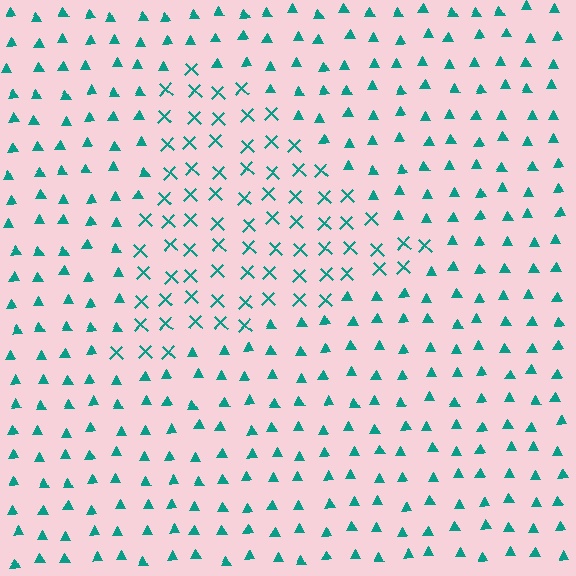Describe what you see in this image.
The image is filled with small teal elements arranged in a uniform grid. A triangle-shaped region contains X marks, while the surrounding area contains triangles. The boundary is defined purely by the change in element shape.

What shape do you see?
I see a triangle.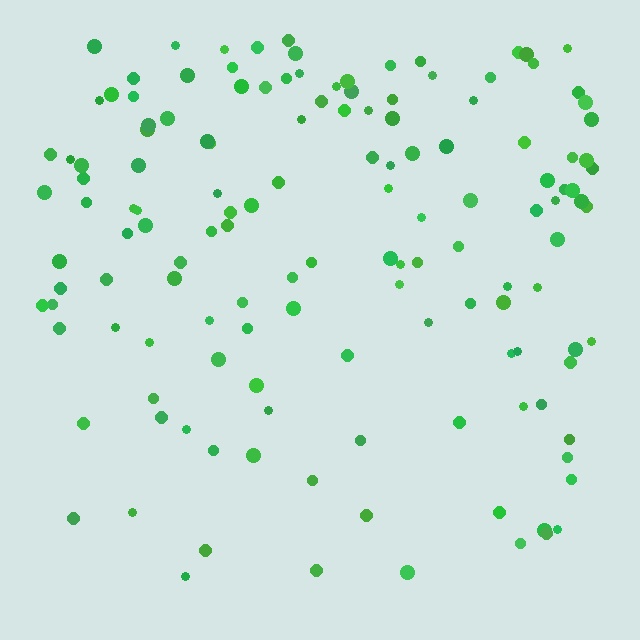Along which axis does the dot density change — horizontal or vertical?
Vertical.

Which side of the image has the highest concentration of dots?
The top.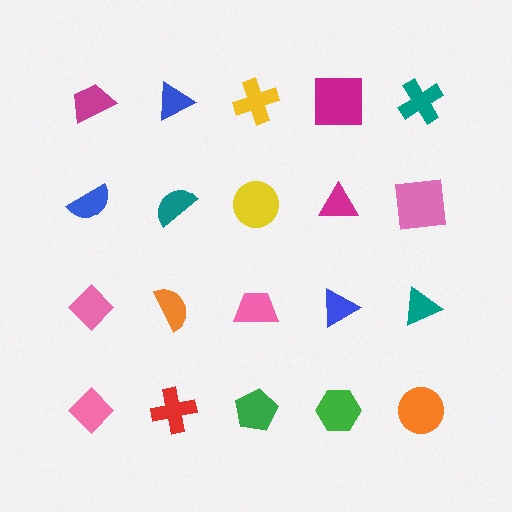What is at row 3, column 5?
A teal triangle.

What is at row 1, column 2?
A blue triangle.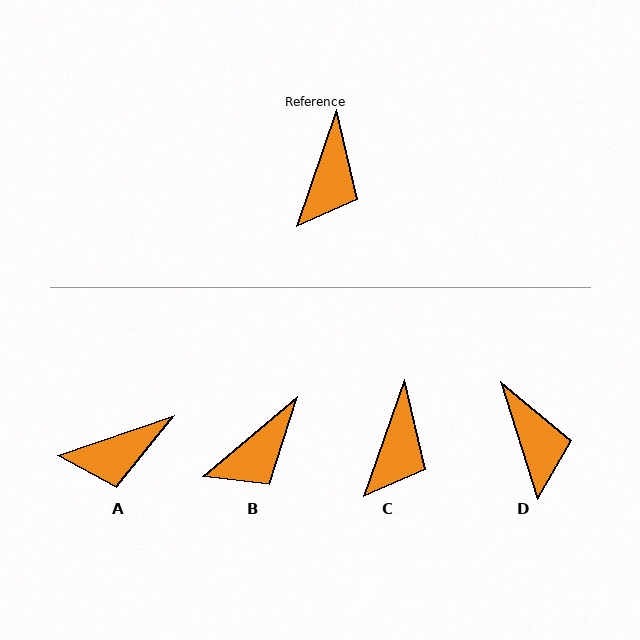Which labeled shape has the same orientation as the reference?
C.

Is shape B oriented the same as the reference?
No, it is off by about 31 degrees.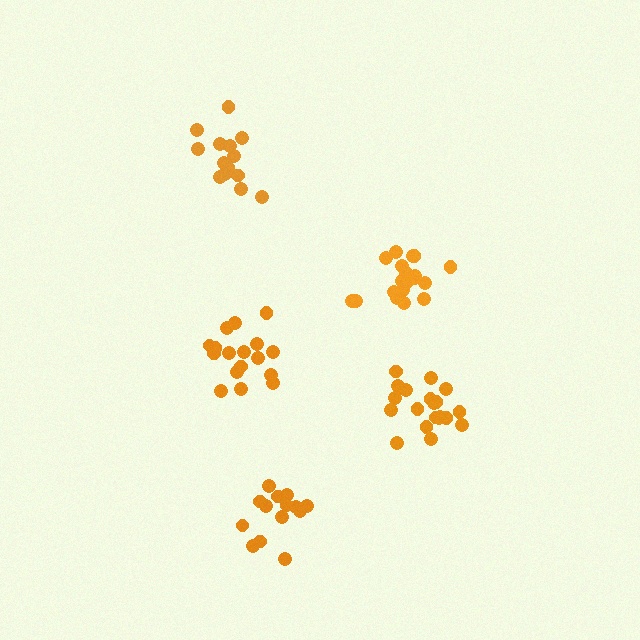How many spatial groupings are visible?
There are 5 spatial groupings.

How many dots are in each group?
Group 1: 20 dots, Group 2: 20 dots, Group 3: 14 dots, Group 4: 14 dots, Group 5: 17 dots (85 total).